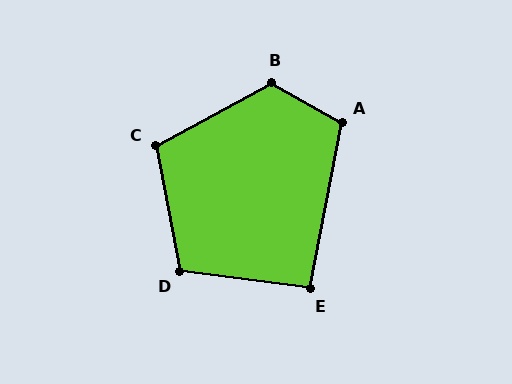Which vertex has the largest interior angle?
B, at approximately 122 degrees.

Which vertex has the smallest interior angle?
E, at approximately 94 degrees.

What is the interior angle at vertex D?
Approximately 108 degrees (obtuse).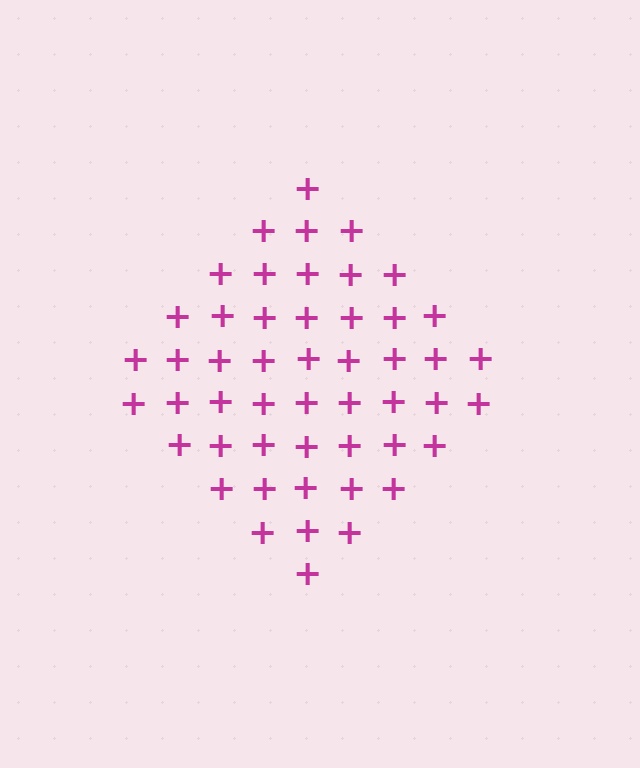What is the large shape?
The large shape is a diamond.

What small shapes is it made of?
It is made of small plus signs.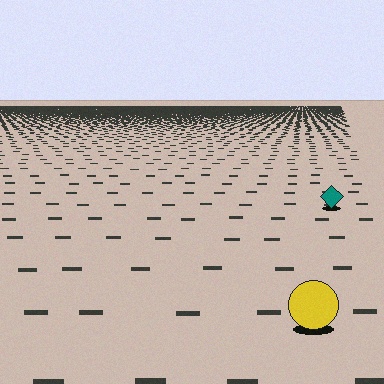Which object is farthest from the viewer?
The teal diamond is farthest from the viewer. It appears smaller and the ground texture around it is denser.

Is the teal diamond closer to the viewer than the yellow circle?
No. The yellow circle is closer — you can tell from the texture gradient: the ground texture is coarser near it.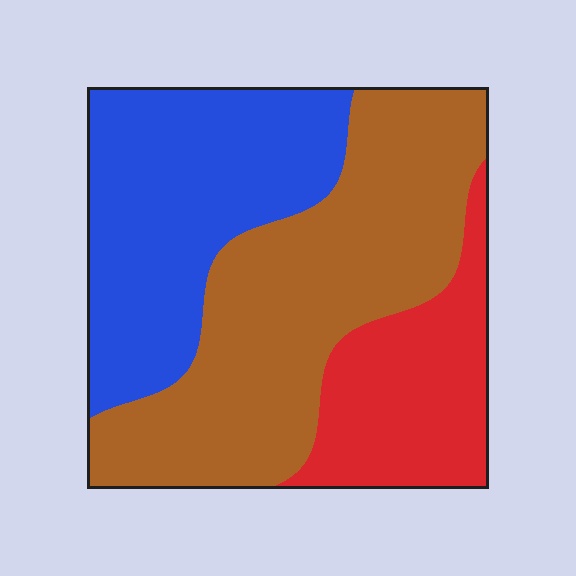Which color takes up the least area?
Red, at roughly 20%.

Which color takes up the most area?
Brown, at roughly 45%.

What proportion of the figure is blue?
Blue takes up about one third (1/3) of the figure.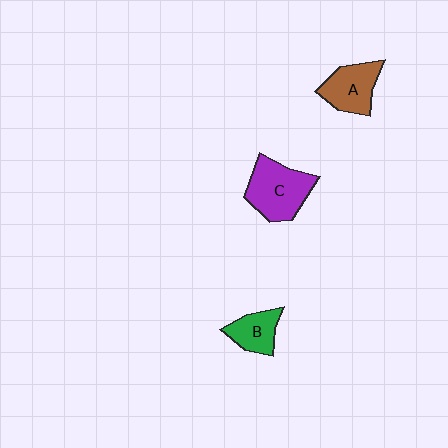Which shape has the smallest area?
Shape B (green).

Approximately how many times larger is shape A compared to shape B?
Approximately 1.3 times.